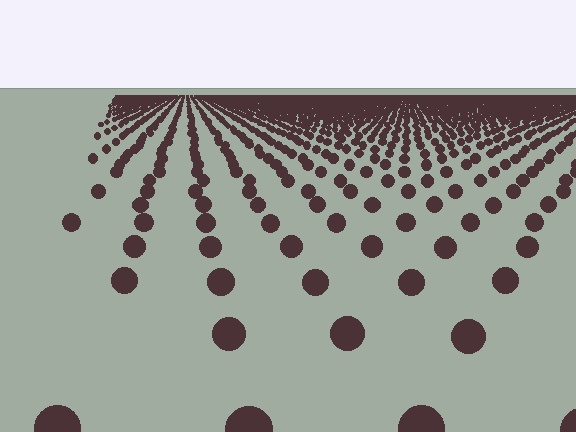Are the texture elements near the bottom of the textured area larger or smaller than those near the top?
Larger. Near the bottom, elements are closer to the viewer and appear at a bigger on-screen size.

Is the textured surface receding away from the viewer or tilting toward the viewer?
The surface is receding away from the viewer. Texture elements get smaller and denser toward the top.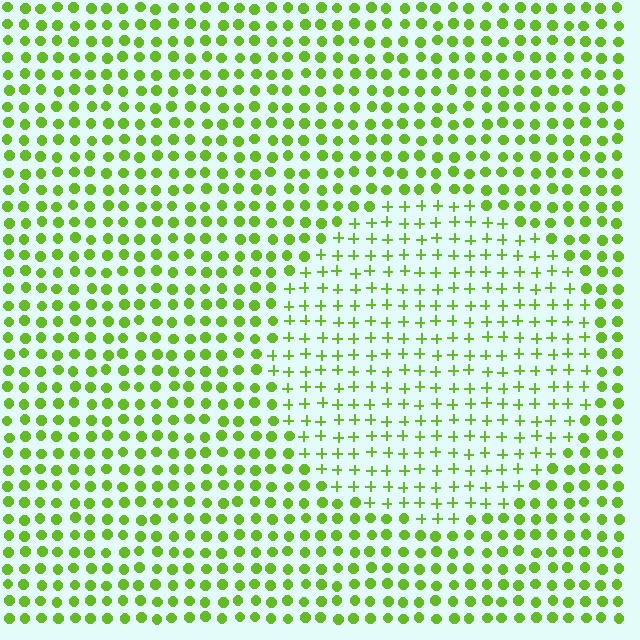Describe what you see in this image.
The image is filled with small lime elements arranged in a uniform grid. A circle-shaped region contains plus signs, while the surrounding area contains circles. The boundary is defined purely by the change in element shape.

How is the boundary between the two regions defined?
The boundary is defined by a change in element shape: plus signs inside vs. circles outside. All elements share the same color and spacing.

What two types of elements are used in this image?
The image uses plus signs inside the circle region and circles outside it.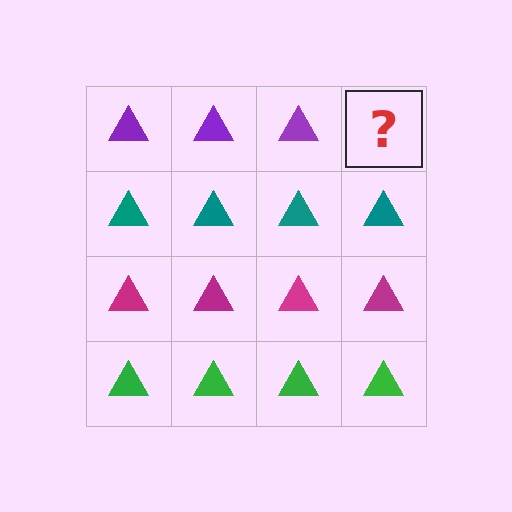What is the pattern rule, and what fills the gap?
The rule is that each row has a consistent color. The gap should be filled with a purple triangle.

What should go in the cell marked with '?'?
The missing cell should contain a purple triangle.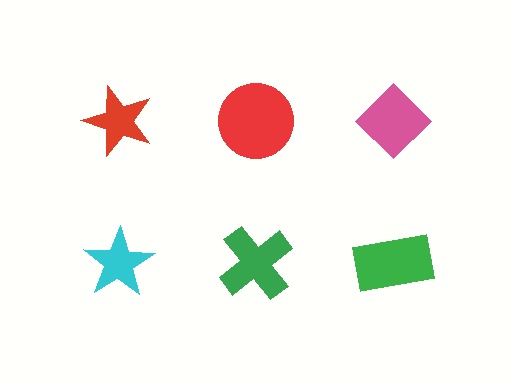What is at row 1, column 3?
A pink diamond.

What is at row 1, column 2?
A red circle.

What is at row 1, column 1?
A red star.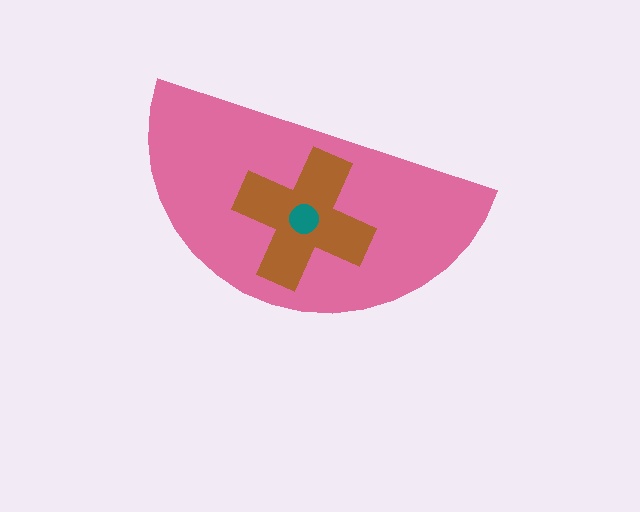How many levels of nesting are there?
3.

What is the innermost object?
The teal circle.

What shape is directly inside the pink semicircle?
The brown cross.